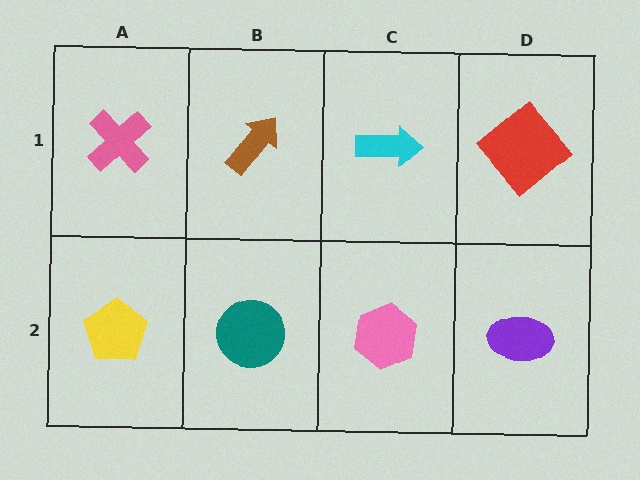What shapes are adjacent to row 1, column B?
A teal circle (row 2, column B), a pink cross (row 1, column A), a cyan arrow (row 1, column C).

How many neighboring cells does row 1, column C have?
3.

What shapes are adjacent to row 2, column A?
A pink cross (row 1, column A), a teal circle (row 2, column B).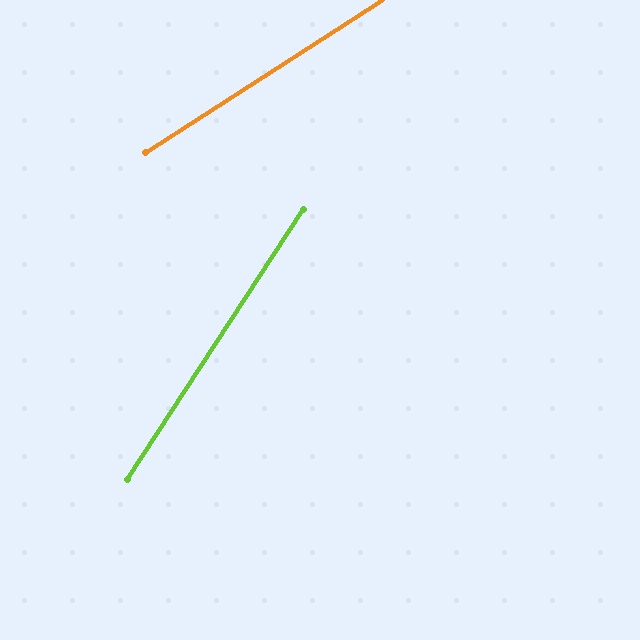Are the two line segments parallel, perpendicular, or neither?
Neither parallel nor perpendicular — they differ by about 24°.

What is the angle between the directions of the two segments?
Approximately 24 degrees.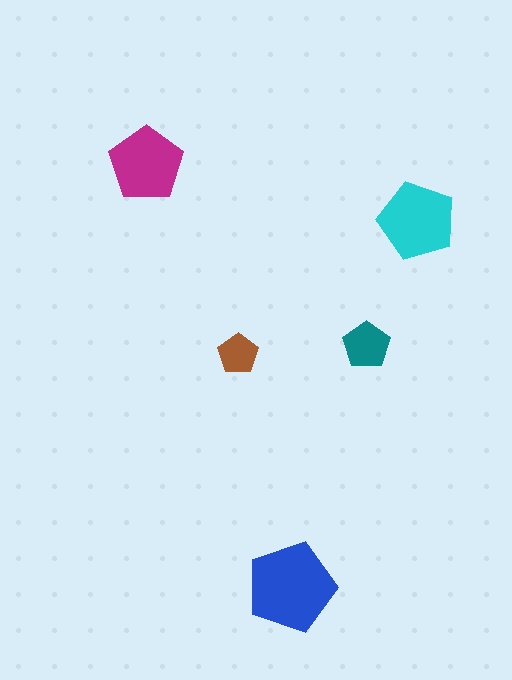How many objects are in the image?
There are 5 objects in the image.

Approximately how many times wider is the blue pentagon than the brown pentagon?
About 2 times wider.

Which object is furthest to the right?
The cyan pentagon is rightmost.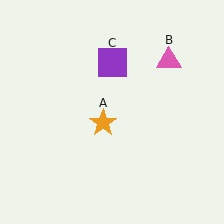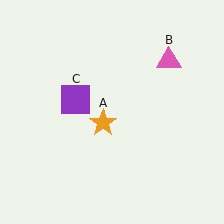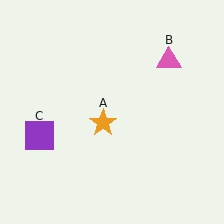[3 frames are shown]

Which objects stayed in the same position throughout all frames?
Orange star (object A) and pink triangle (object B) remained stationary.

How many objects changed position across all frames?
1 object changed position: purple square (object C).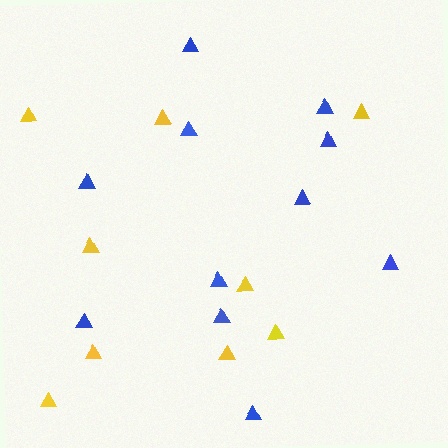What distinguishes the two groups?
There are 2 groups: one group of yellow triangles (9) and one group of blue triangles (11).